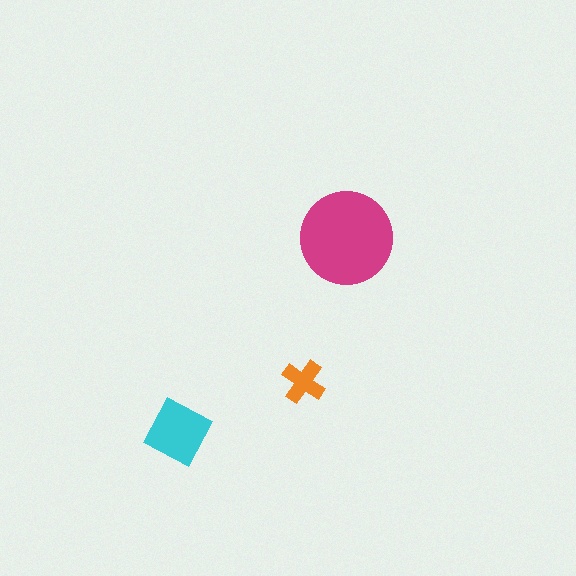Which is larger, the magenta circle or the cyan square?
The magenta circle.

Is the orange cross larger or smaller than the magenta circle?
Smaller.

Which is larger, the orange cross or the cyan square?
The cyan square.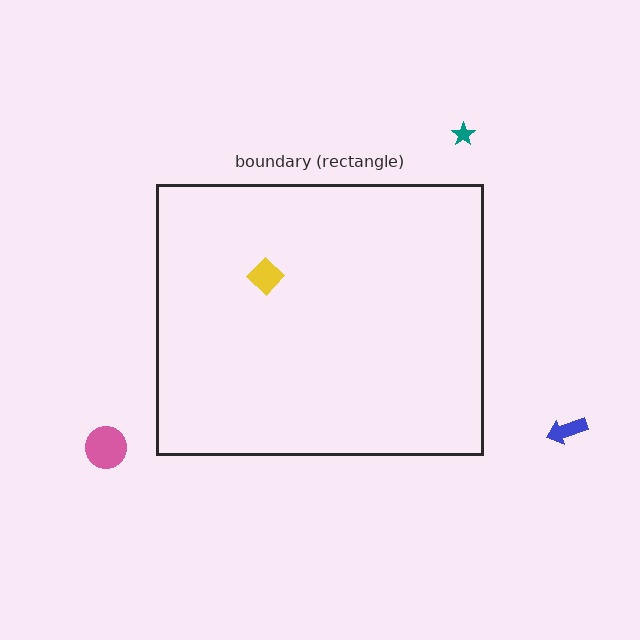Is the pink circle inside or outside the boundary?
Outside.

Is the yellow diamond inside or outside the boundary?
Inside.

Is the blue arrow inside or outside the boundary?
Outside.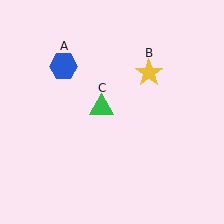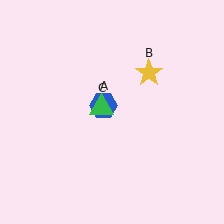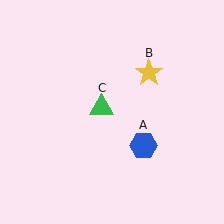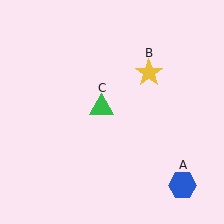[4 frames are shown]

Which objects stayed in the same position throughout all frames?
Yellow star (object B) and green triangle (object C) remained stationary.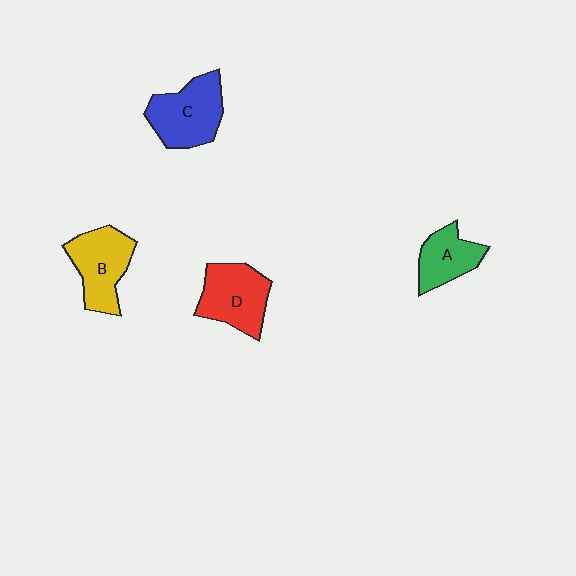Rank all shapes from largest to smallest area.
From largest to smallest: C (blue), D (red), B (yellow), A (green).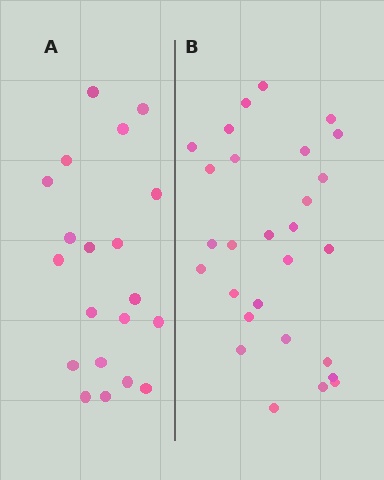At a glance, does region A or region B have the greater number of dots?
Region B (the right region) has more dots.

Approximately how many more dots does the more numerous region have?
Region B has roughly 8 or so more dots than region A.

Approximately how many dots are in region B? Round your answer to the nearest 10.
About 30 dots. (The exact count is 28, which rounds to 30.)